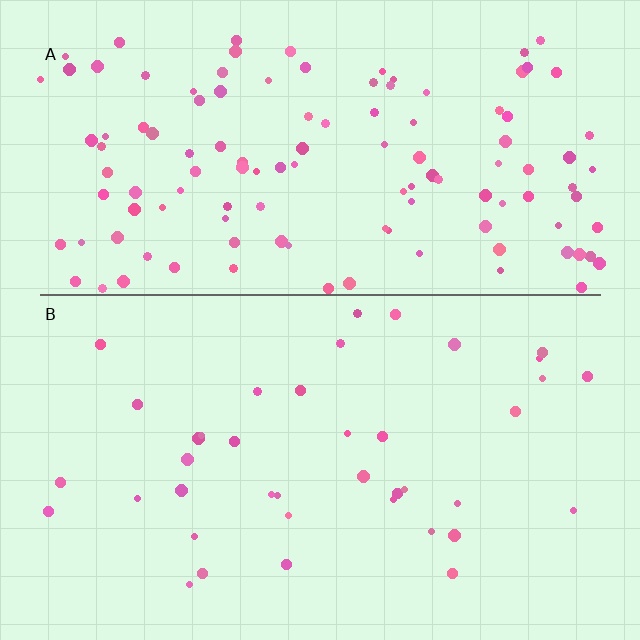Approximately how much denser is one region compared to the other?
Approximately 3.1× — region A over region B.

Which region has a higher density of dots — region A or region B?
A (the top).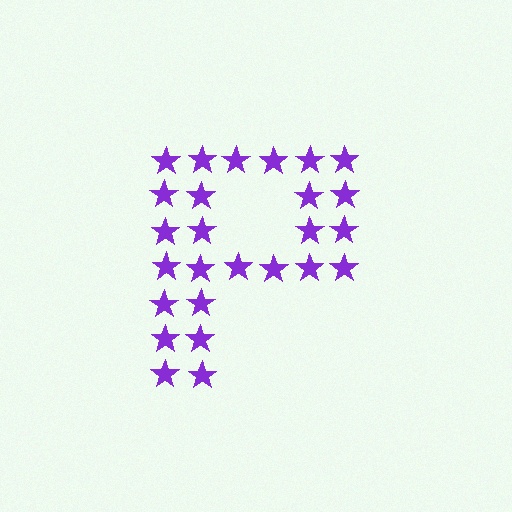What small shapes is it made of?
It is made of small stars.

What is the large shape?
The large shape is the letter P.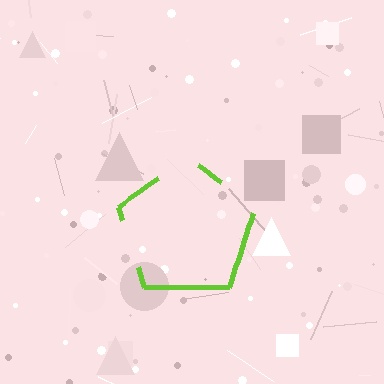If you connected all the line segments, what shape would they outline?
They would outline a pentagon.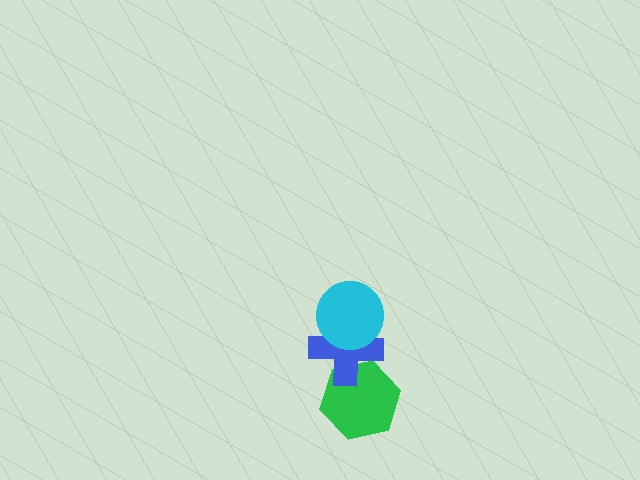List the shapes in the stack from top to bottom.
From top to bottom: the cyan circle, the blue cross, the green hexagon.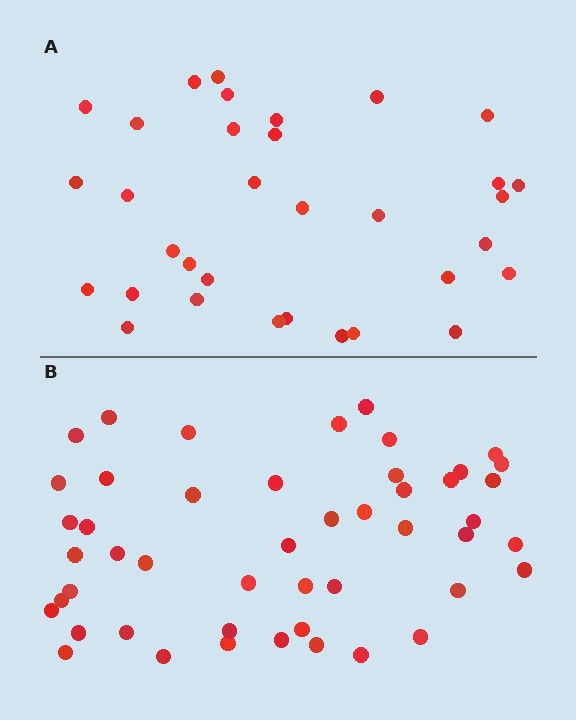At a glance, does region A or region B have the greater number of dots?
Region B (the bottom region) has more dots.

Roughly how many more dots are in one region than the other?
Region B has approximately 15 more dots than region A.